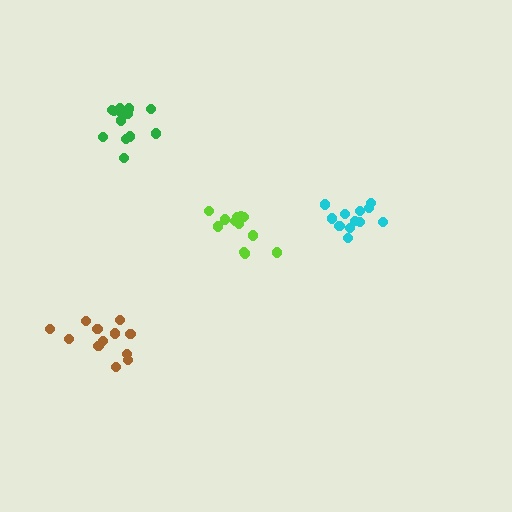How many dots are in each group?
Group 1: 12 dots, Group 2: 12 dots, Group 3: 12 dots, Group 4: 15 dots (51 total).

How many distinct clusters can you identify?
There are 4 distinct clusters.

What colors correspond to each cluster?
The clusters are colored: brown, cyan, lime, green.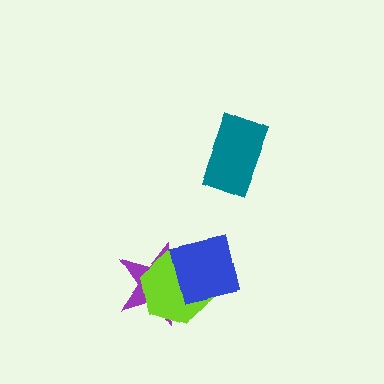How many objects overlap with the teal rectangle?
0 objects overlap with the teal rectangle.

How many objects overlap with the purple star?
2 objects overlap with the purple star.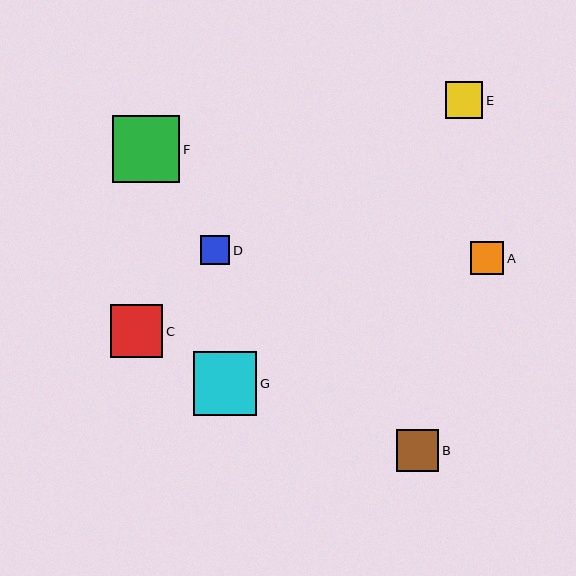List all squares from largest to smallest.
From largest to smallest: F, G, C, B, E, A, D.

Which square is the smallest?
Square D is the smallest with a size of approximately 29 pixels.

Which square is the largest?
Square F is the largest with a size of approximately 67 pixels.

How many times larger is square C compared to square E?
Square C is approximately 1.4 times the size of square E.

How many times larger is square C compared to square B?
Square C is approximately 1.3 times the size of square B.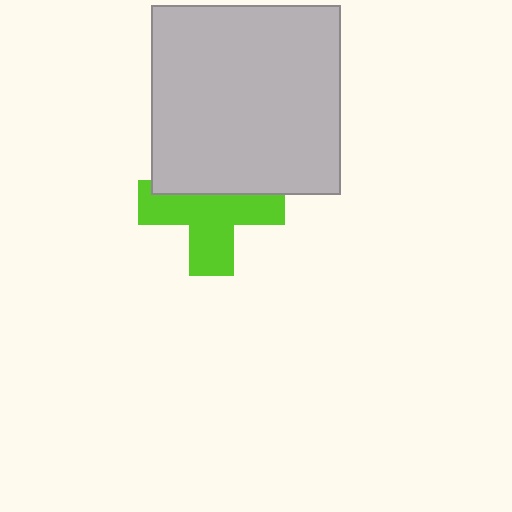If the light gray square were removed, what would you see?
You would see the complete lime cross.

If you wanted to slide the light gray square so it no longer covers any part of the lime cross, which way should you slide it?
Slide it up — that is the most direct way to separate the two shapes.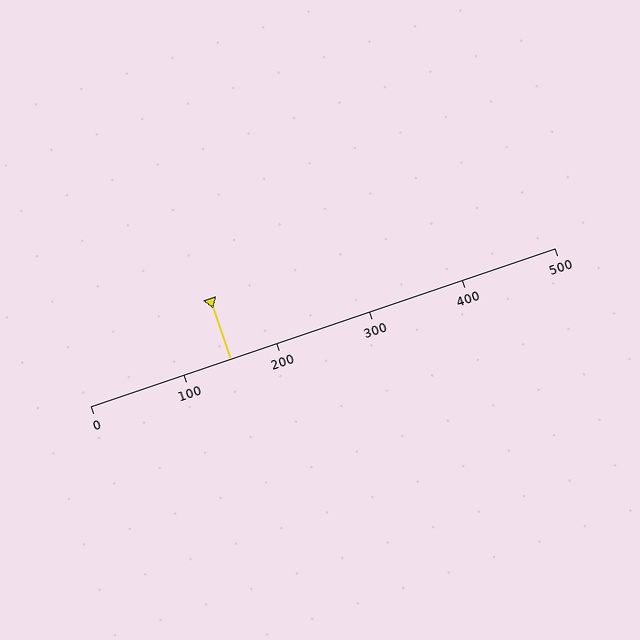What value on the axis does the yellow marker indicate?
The marker indicates approximately 150.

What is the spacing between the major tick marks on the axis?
The major ticks are spaced 100 apart.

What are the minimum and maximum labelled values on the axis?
The axis runs from 0 to 500.